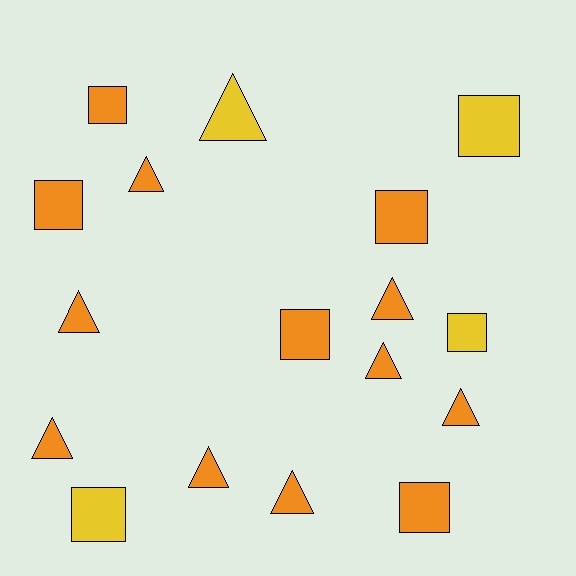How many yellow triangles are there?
There is 1 yellow triangle.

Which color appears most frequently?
Orange, with 13 objects.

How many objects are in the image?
There are 17 objects.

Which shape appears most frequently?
Triangle, with 9 objects.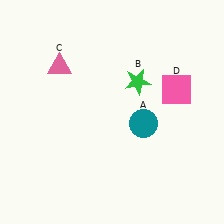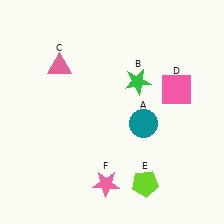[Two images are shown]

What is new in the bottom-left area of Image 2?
A pink star (F) was added in the bottom-left area of Image 2.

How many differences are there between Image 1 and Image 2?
There are 2 differences between the two images.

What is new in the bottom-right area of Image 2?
A lime pentagon (E) was added in the bottom-right area of Image 2.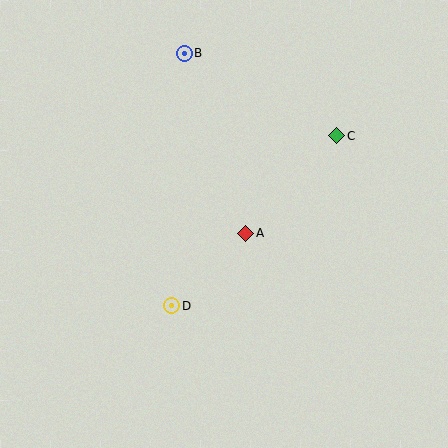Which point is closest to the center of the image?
Point A at (246, 233) is closest to the center.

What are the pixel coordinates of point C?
Point C is at (337, 136).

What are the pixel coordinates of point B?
Point B is at (184, 53).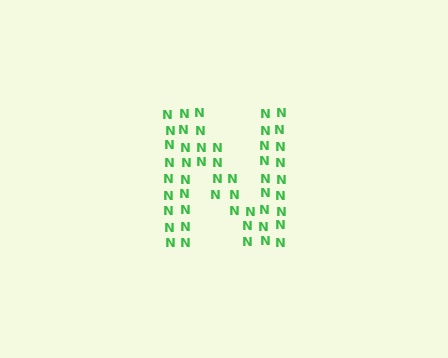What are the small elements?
The small elements are letter N's.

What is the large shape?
The large shape is the letter N.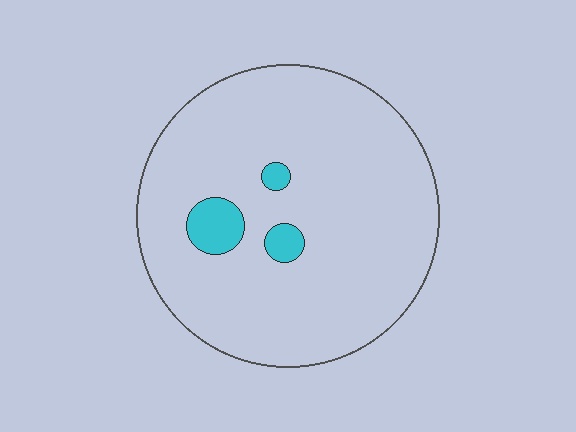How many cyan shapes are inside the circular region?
3.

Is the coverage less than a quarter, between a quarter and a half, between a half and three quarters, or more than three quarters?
Less than a quarter.